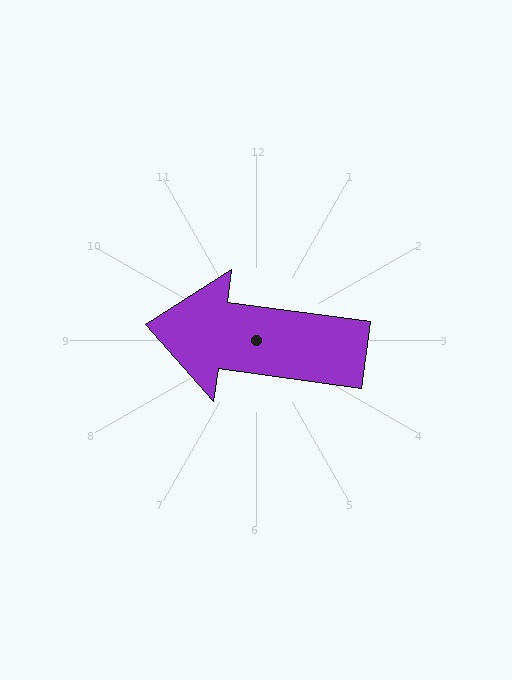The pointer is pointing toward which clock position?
Roughly 9 o'clock.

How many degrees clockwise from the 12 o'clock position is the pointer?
Approximately 278 degrees.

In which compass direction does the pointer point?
West.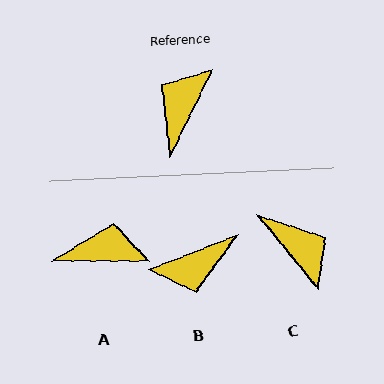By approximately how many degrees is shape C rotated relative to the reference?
Approximately 114 degrees clockwise.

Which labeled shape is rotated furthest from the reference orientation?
B, about 138 degrees away.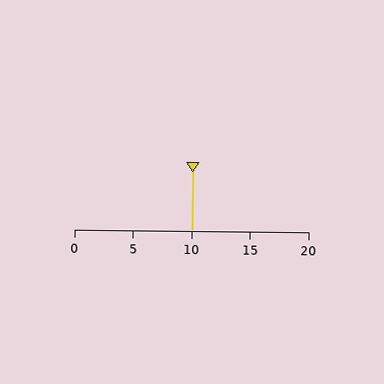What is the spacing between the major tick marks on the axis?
The major ticks are spaced 5 apart.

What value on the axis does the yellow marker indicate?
The marker indicates approximately 10.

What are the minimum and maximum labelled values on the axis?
The axis runs from 0 to 20.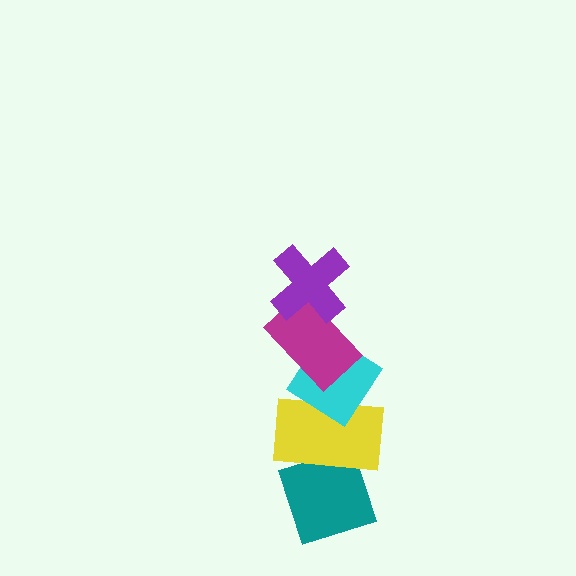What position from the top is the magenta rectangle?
The magenta rectangle is 2nd from the top.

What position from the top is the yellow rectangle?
The yellow rectangle is 4th from the top.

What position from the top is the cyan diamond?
The cyan diamond is 3rd from the top.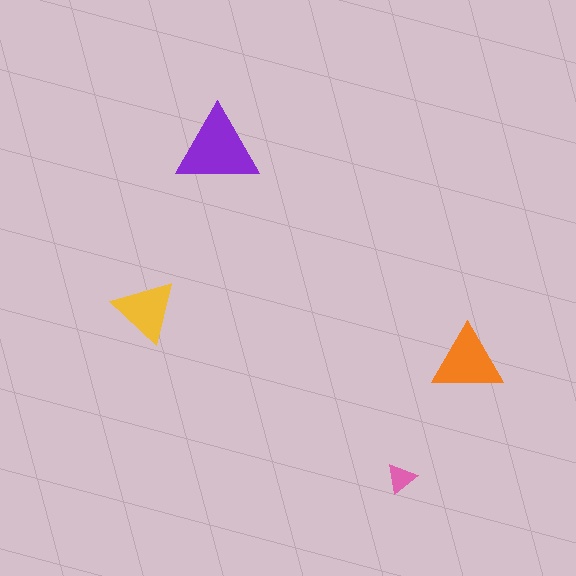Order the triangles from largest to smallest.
the purple one, the orange one, the yellow one, the pink one.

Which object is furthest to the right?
The orange triangle is rightmost.